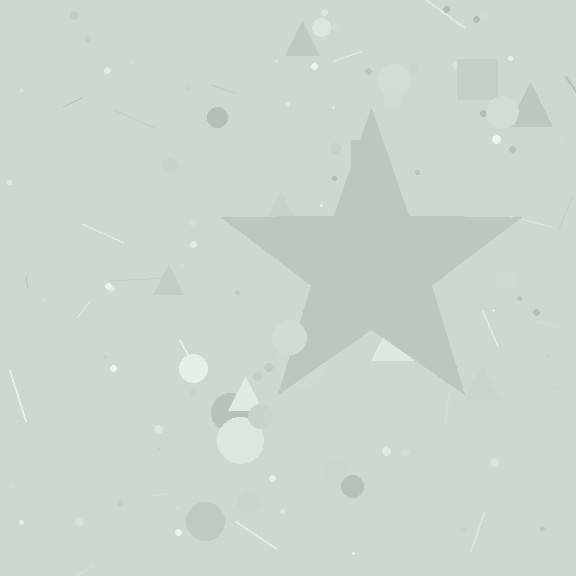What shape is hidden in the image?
A star is hidden in the image.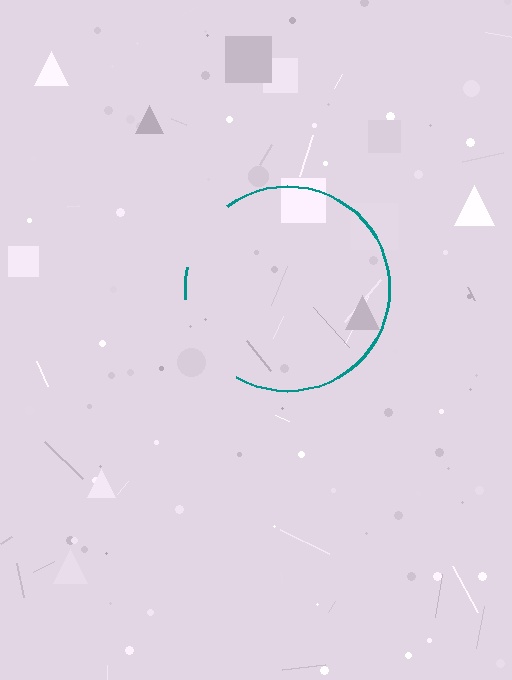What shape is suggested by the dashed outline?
The dashed outline suggests a circle.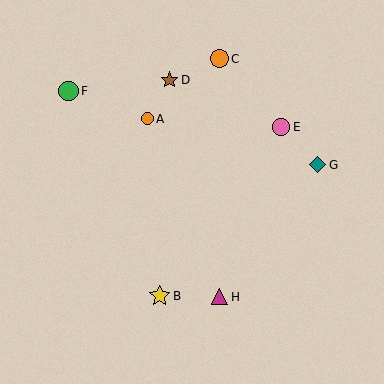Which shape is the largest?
The yellow star (labeled B) is the largest.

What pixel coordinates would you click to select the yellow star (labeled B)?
Click at (160, 296) to select the yellow star B.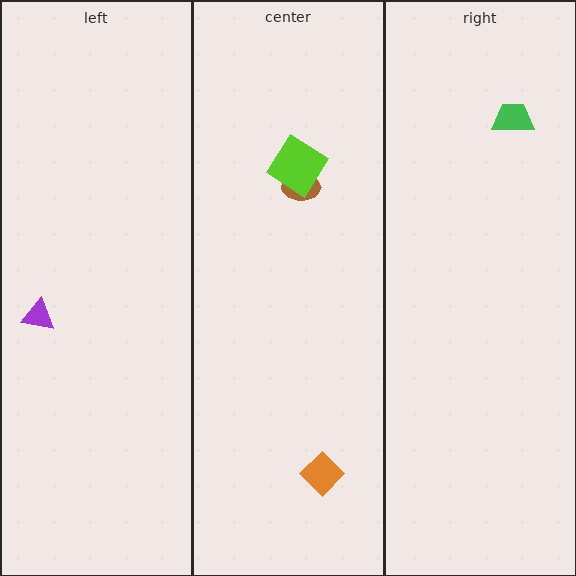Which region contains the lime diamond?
The center region.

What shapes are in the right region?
The green trapezoid.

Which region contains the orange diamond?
The center region.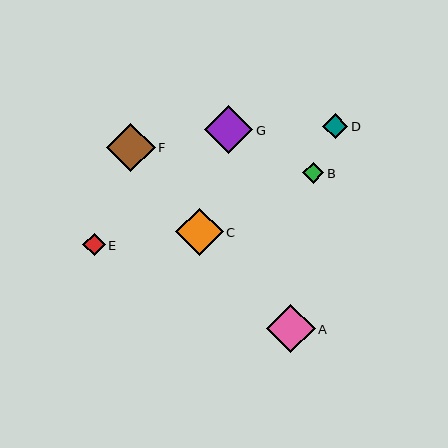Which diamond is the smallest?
Diamond B is the smallest with a size of approximately 21 pixels.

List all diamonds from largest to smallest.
From largest to smallest: F, A, G, C, D, E, B.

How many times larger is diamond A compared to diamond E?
Diamond A is approximately 2.1 times the size of diamond E.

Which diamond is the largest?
Diamond F is the largest with a size of approximately 49 pixels.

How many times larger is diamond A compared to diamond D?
Diamond A is approximately 1.9 times the size of diamond D.